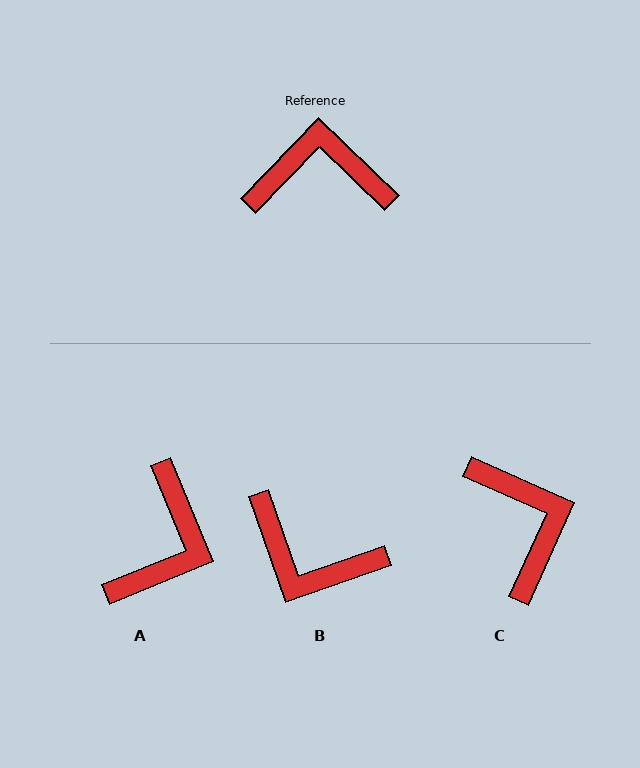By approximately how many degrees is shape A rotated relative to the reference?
Approximately 114 degrees clockwise.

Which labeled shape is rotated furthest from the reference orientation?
B, about 154 degrees away.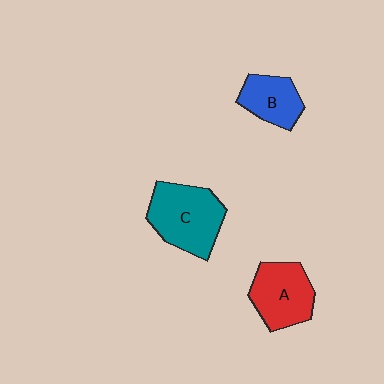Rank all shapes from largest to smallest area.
From largest to smallest: C (teal), A (red), B (blue).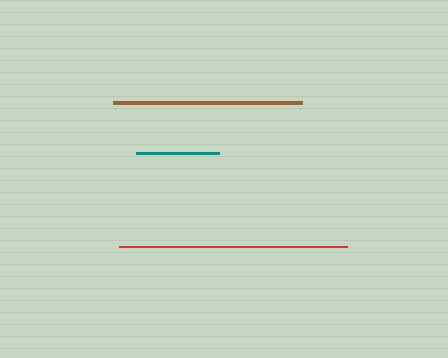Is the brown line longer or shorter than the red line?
The red line is longer than the brown line.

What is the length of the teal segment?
The teal segment is approximately 83 pixels long.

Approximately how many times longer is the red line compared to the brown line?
The red line is approximately 1.2 times the length of the brown line.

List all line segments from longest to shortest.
From longest to shortest: red, brown, teal.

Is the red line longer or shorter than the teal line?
The red line is longer than the teal line.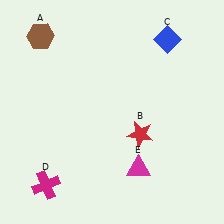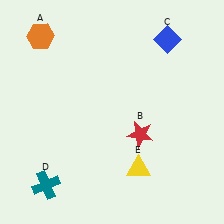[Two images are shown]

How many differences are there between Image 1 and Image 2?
There are 3 differences between the two images.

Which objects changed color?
A changed from brown to orange. D changed from magenta to teal. E changed from magenta to yellow.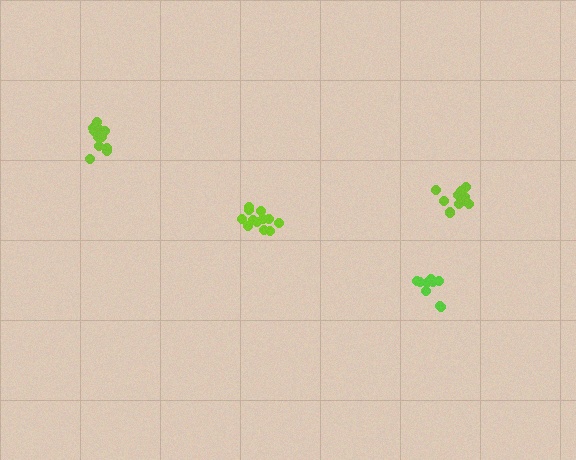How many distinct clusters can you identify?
There are 4 distinct clusters.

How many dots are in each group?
Group 1: 13 dots, Group 2: 9 dots, Group 3: 9 dots, Group 4: 12 dots (43 total).